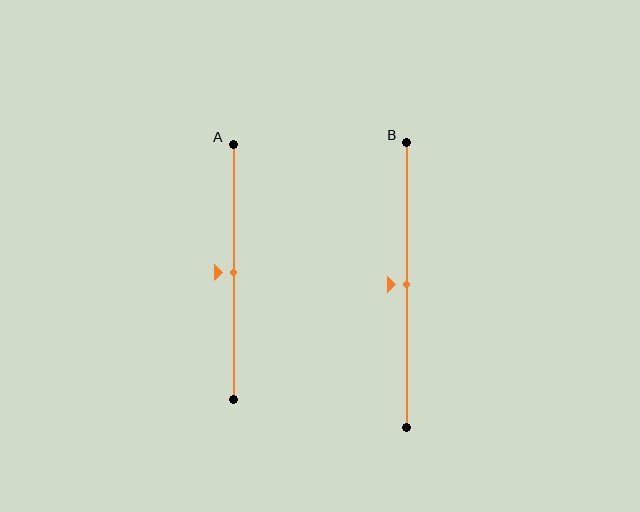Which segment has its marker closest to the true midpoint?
Segment A has its marker closest to the true midpoint.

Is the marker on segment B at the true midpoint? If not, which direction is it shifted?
Yes, the marker on segment B is at the true midpoint.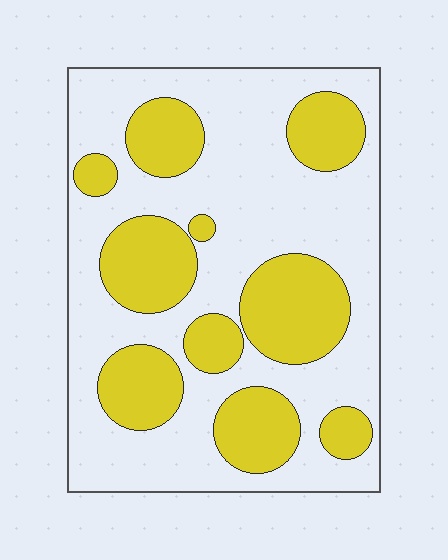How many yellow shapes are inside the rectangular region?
10.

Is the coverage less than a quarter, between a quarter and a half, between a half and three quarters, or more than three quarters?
Between a quarter and a half.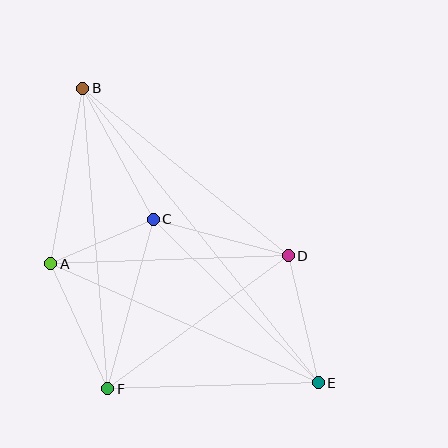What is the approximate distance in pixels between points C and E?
The distance between C and E is approximately 233 pixels.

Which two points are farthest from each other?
Points B and E are farthest from each other.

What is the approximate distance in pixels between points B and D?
The distance between B and D is approximately 265 pixels.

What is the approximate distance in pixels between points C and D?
The distance between C and D is approximately 140 pixels.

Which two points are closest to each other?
Points A and C are closest to each other.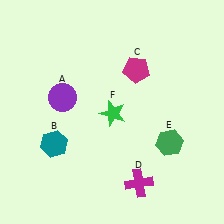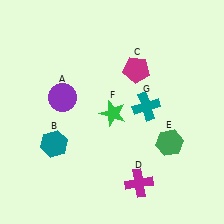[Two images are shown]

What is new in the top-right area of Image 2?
A teal cross (G) was added in the top-right area of Image 2.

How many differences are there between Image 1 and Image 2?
There is 1 difference between the two images.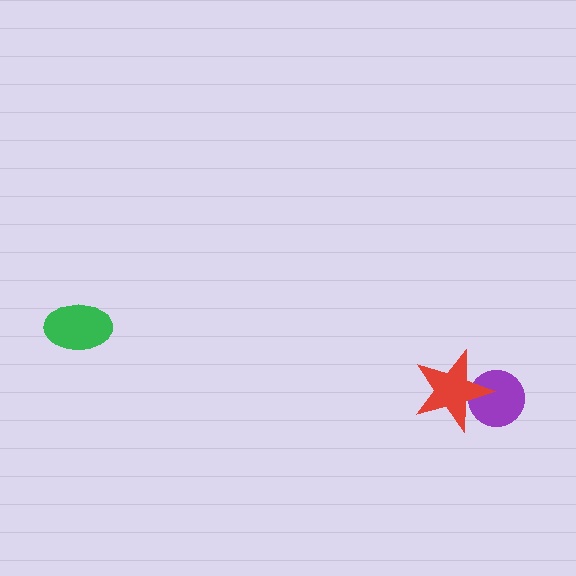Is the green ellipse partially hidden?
No, no other shape covers it.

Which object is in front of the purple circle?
The red star is in front of the purple circle.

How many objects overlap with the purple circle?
1 object overlaps with the purple circle.